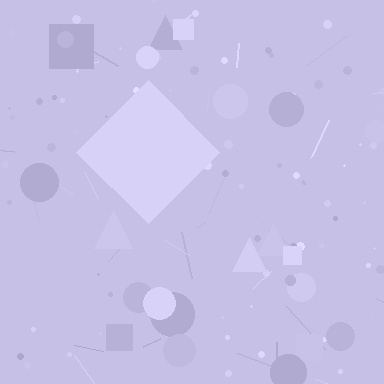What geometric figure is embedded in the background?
A diamond is embedded in the background.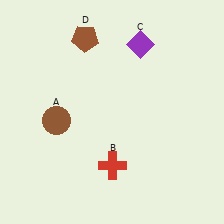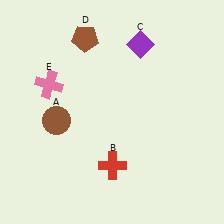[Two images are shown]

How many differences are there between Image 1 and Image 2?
There is 1 difference between the two images.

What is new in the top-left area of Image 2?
A pink cross (E) was added in the top-left area of Image 2.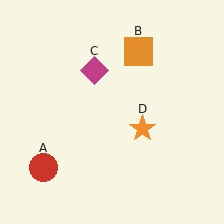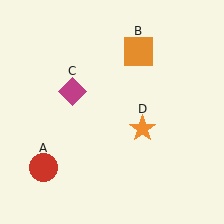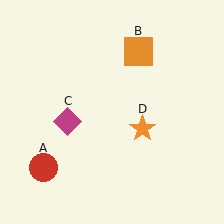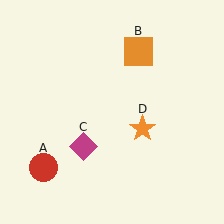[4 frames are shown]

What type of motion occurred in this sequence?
The magenta diamond (object C) rotated counterclockwise around the center of the scene.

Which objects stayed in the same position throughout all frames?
Red circle (object A) and orange square (object B) and orange star (object D) remained stationary.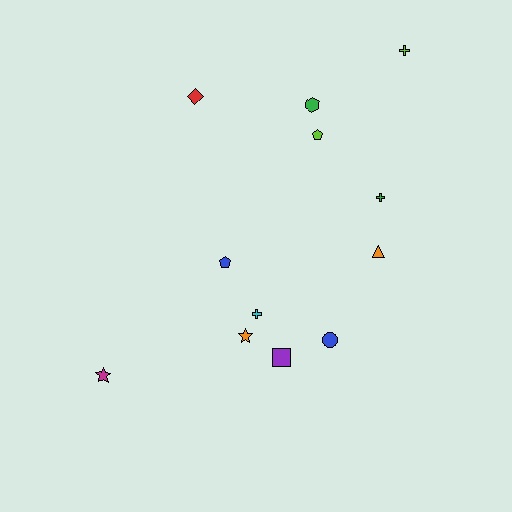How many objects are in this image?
There are 12 objects.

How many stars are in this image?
There are 2 stars.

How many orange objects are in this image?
There are 2 orange objects.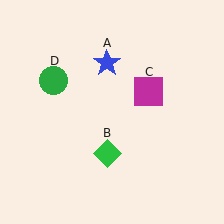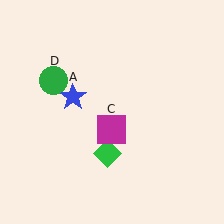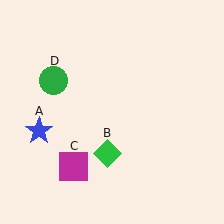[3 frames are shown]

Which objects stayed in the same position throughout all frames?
Green diamond (object B) and green circle (object D) remained stationary.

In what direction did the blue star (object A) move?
The blue star (object A) moved down and to the left.